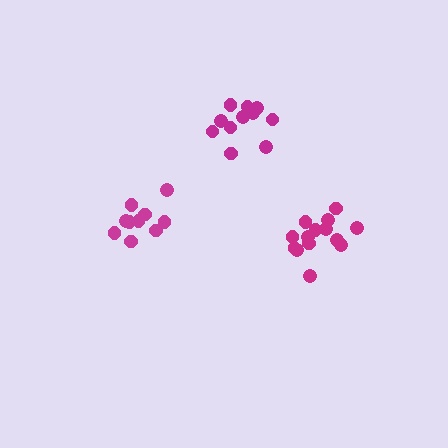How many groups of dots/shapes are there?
There are 3 groups.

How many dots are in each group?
Group 1: 10 dots, Group 2: 14 dots, Group 3: 11 dots (35 total).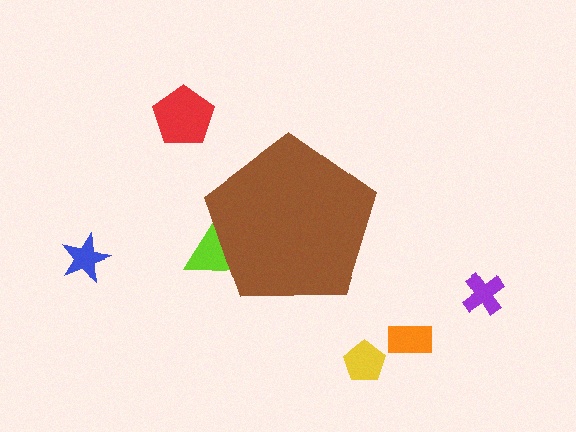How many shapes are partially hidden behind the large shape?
1 shape is partially hidden.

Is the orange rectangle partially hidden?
No, the orange rectangle is fully visible.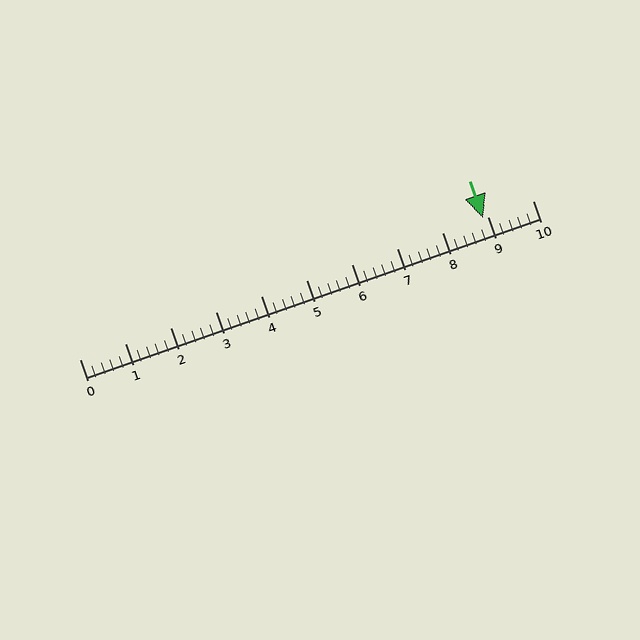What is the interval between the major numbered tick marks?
The major tick marks are spaced 1 units apart.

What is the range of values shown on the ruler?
The ruler shows values from 0 to 10.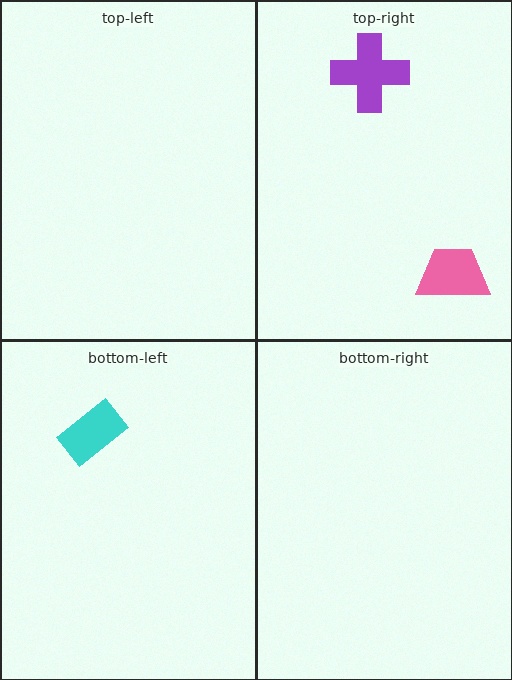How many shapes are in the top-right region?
2.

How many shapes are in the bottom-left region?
1.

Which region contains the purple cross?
The top-right region.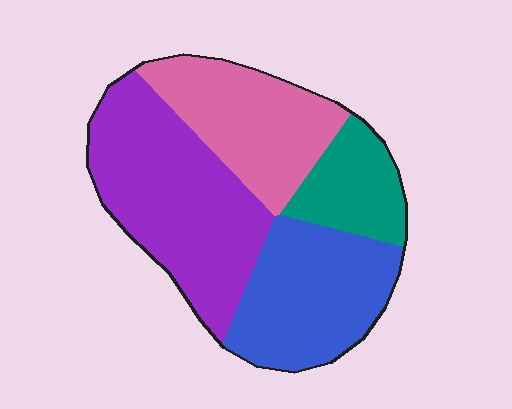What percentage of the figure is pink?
Pink takes up about one quarter (1/4) of the figure.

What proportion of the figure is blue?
Blue covers roughly 25% of the figure.